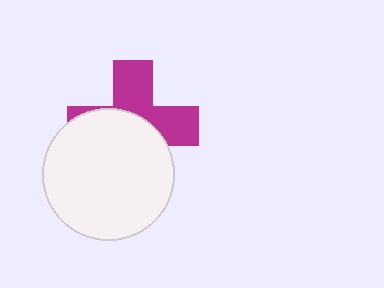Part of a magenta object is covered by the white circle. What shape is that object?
It is a cross.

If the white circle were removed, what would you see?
You would see the complete magenta cross.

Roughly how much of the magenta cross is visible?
About half of it is visible (roughly 47%).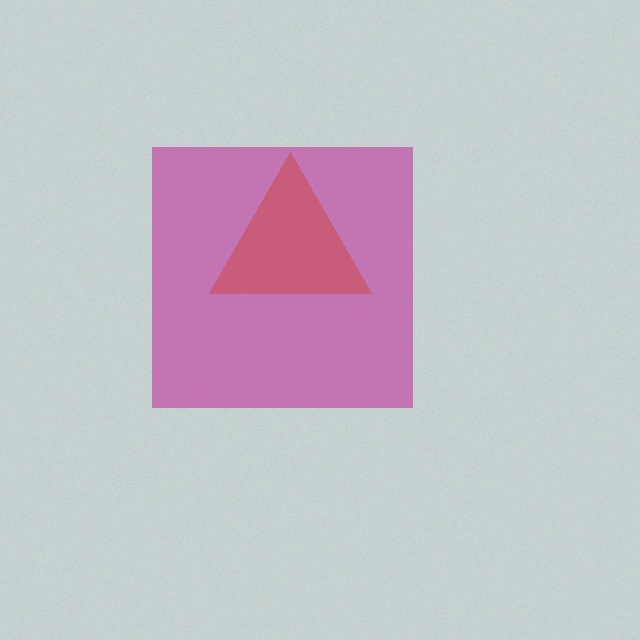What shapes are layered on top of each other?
The layered shapes are: a magenta square, a red triangle.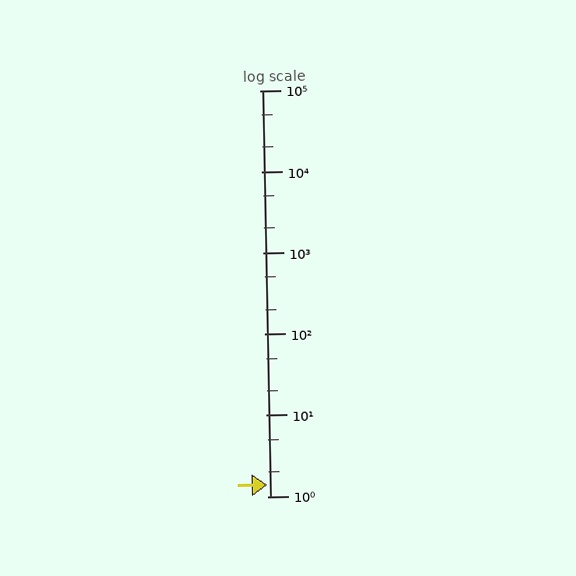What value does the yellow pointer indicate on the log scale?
The pointer indicates approximately 1.4.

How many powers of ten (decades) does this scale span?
The scale spans 5 decades, from 1 to 100000.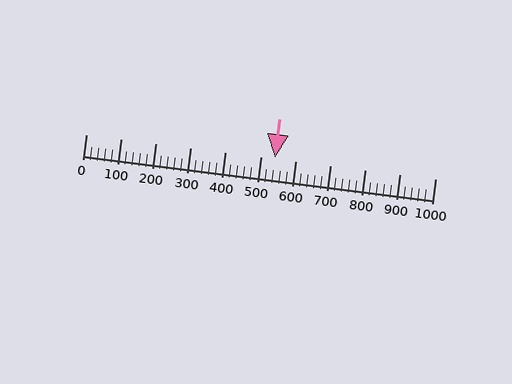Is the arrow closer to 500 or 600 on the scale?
The arrow is closer to 500.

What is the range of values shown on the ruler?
The ruler shows values from 0 to 1000.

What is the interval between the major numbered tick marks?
The major tick marks are spaced 100 units apart.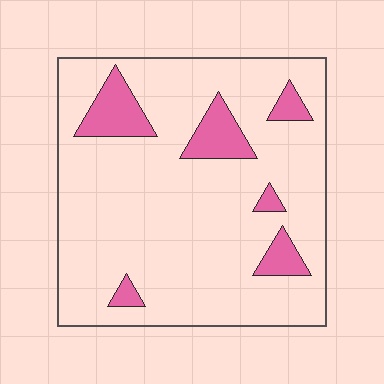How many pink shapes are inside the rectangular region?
6.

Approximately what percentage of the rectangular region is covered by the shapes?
Approximately 15%.